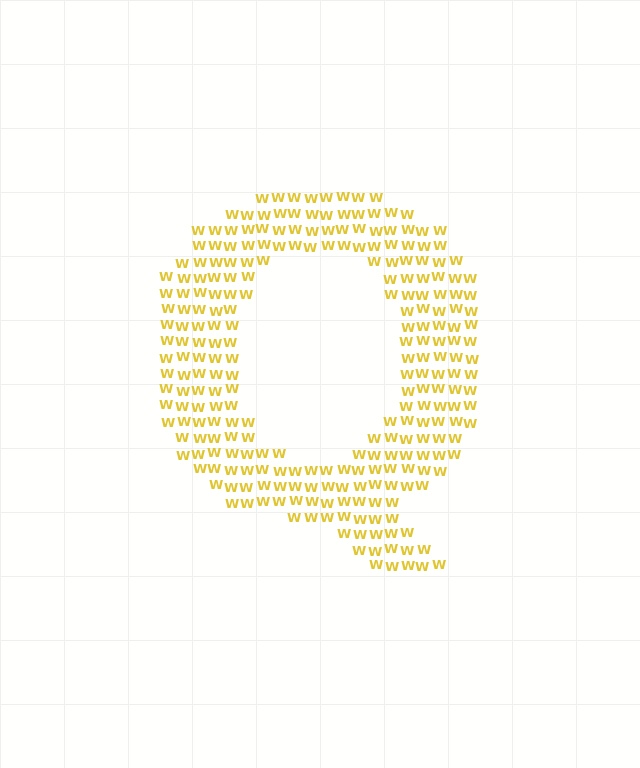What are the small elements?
The small elements are letter W's.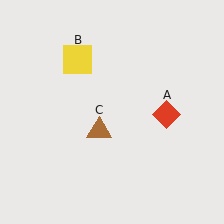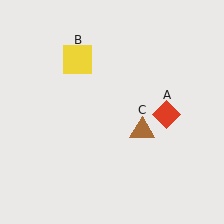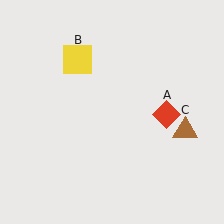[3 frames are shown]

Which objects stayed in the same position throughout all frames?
Red diamond (object A) and yellow square (object B) remained stationary.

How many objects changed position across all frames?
1 object changed position: brown triangle (object C).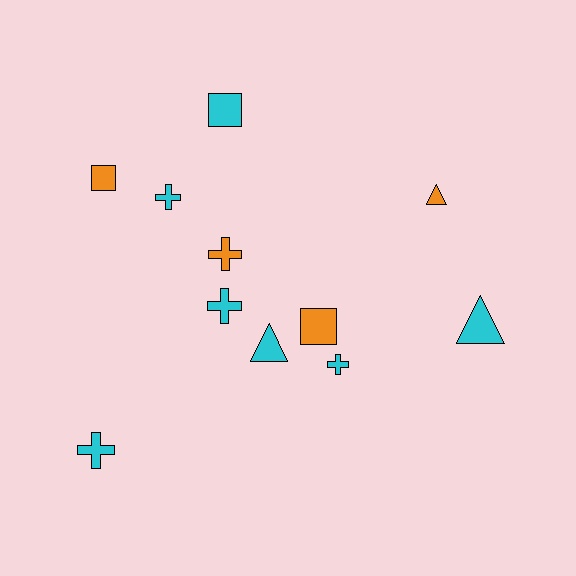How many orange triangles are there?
There is 1 orange triangle.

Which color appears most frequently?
Cyan, with 7 objects.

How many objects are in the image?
There are 11 objects.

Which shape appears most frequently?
Cross, with 5 objects.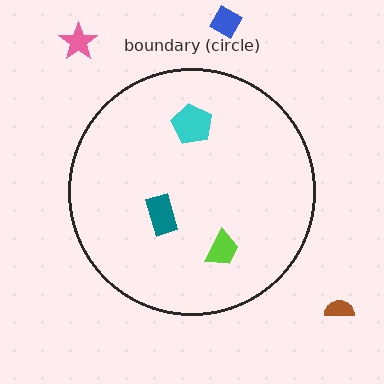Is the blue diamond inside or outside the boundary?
Outside.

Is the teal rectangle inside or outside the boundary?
Inside.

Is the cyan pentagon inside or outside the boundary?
Inside.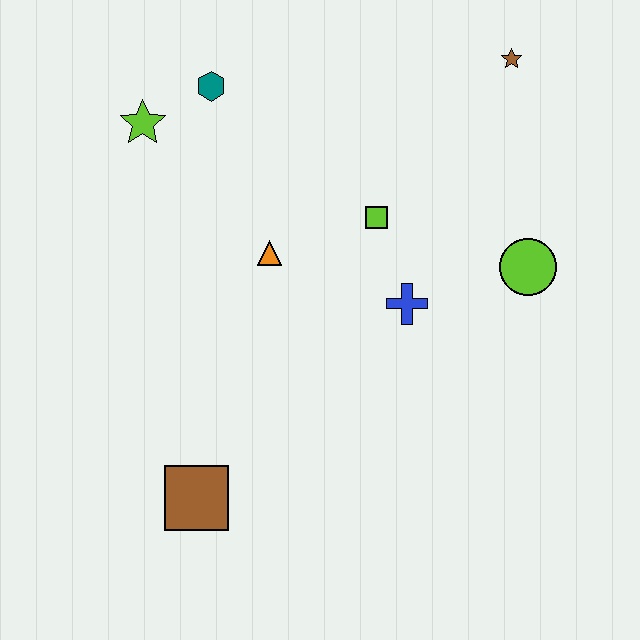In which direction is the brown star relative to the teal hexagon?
The brown star is to the right of the teal hexagon.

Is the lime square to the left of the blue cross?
Yes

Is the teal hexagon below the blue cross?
No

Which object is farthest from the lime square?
The brown square is farthest from the lime square.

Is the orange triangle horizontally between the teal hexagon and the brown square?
No